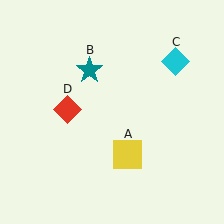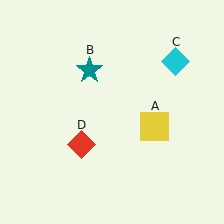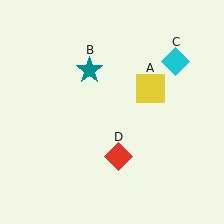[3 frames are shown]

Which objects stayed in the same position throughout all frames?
Teal star (object B) and cyan diamond (object C) remained stationary.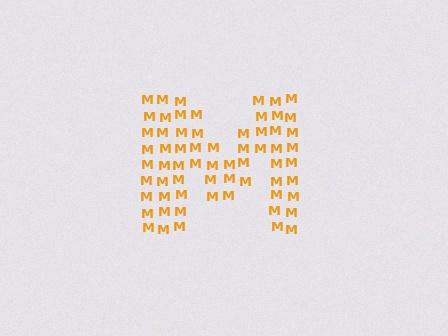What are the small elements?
The small elements are letter M's.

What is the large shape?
The large shape is the letter M.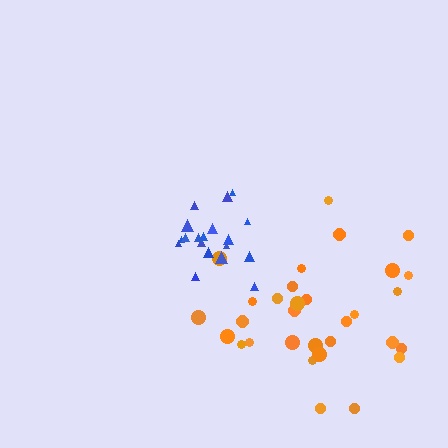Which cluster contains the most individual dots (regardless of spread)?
Orange (31).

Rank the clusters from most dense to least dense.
blue, orange.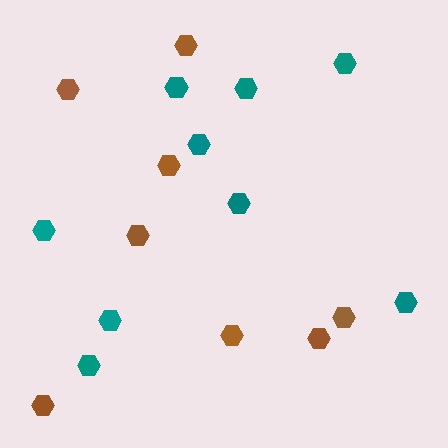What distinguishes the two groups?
There are 2 groups: one group of teal hexagons (9) and one group of brown hexagons (8).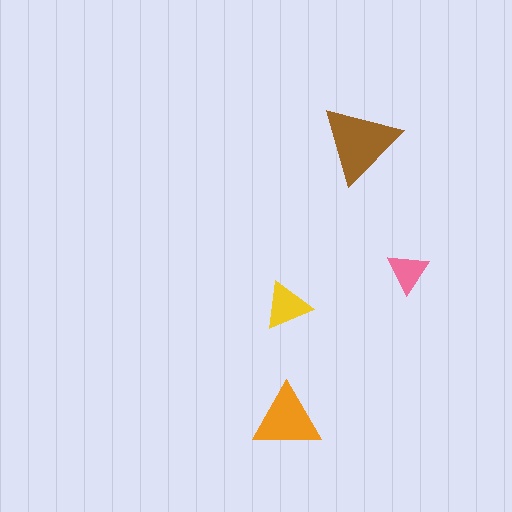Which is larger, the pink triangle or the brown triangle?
The brown one.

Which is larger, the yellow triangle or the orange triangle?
The orange one.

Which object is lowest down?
The orange triangle is bottommost.